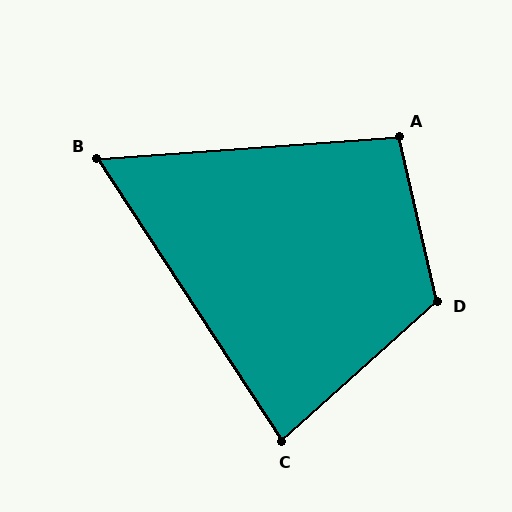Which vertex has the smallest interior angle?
B, at approximately 61 degrees.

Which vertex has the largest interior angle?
D, at approximately 119 degrees.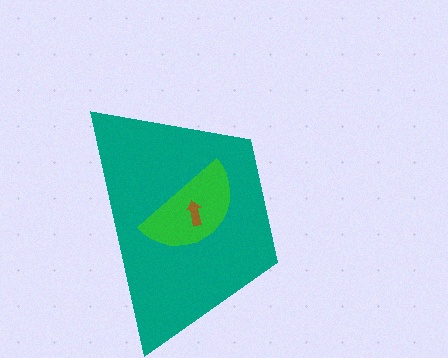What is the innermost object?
The brown arrow.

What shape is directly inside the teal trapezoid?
The green semicircle.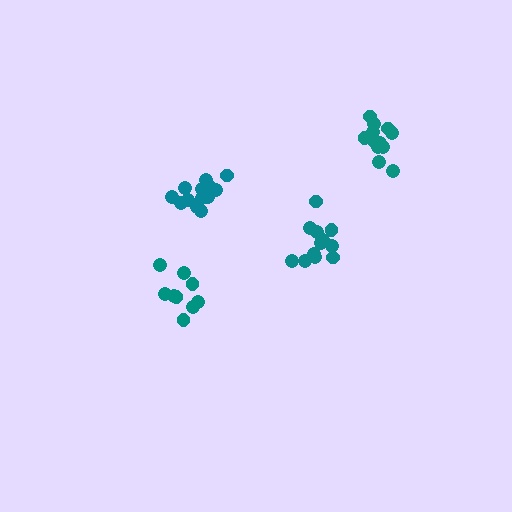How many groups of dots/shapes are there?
There are 4 groups.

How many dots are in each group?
Group 1: 9 dots, Group 2: 12 dots, Group 3: 12 dots, Group 4: 13 dots (46 total).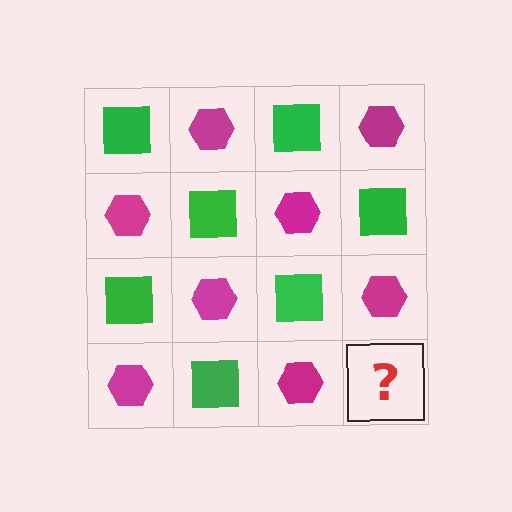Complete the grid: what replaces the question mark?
The question mark should be replaced with a green square.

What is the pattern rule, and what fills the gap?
The rule is that it alternates green square and magenta hexagon in a checkerboard pattern. The gap should be filled with a green square.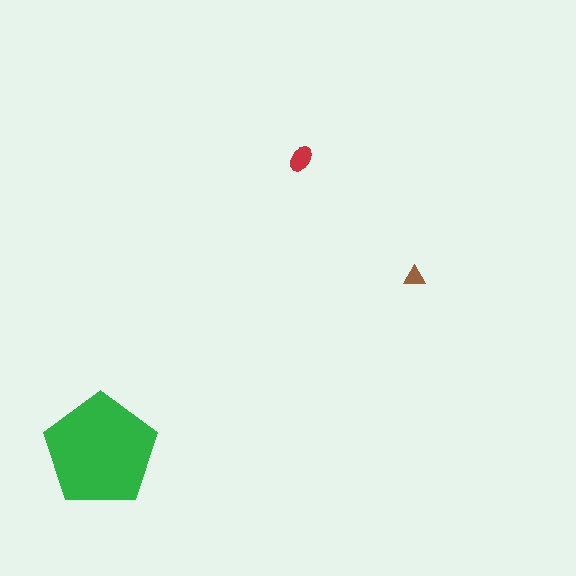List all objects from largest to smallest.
The green pentagon, the red ellipse, the brown triangle.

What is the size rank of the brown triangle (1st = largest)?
3rd.